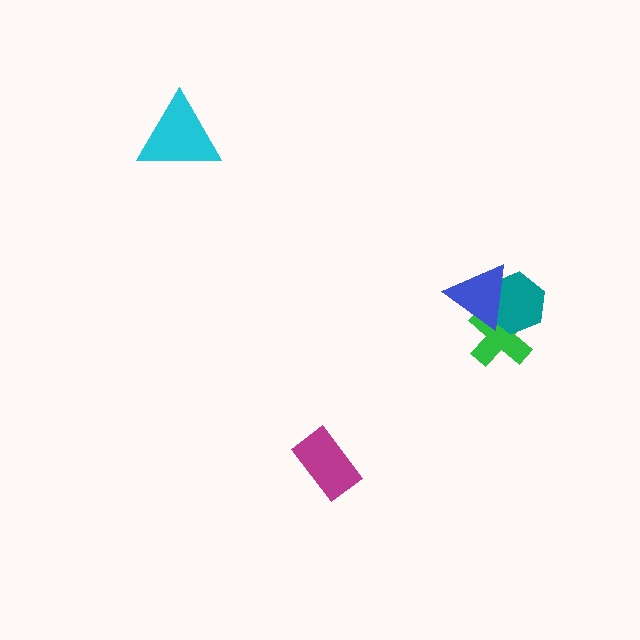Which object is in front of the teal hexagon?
The blue triangle is in front of the teal hexagon.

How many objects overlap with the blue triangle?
2 objects overlap with the blue triangle.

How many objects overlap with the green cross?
2 objects overlap with the green cross.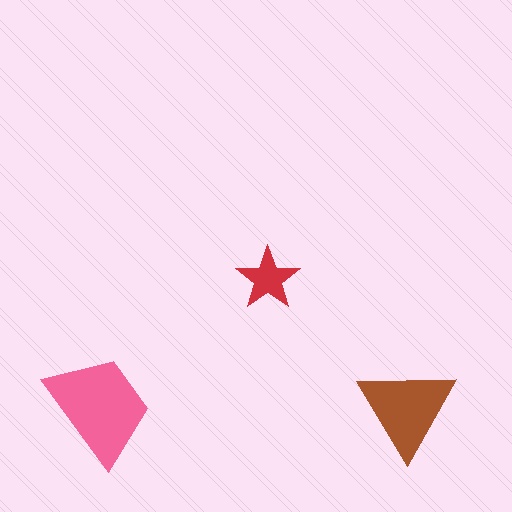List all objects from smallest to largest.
The red star, the brown triangle, the pink trapezoid.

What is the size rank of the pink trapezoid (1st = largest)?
1st.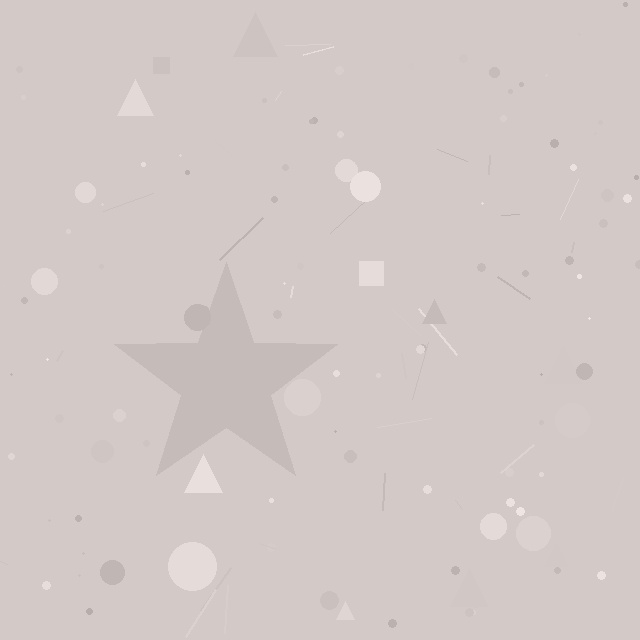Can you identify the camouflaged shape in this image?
The camouflaged shape is a star.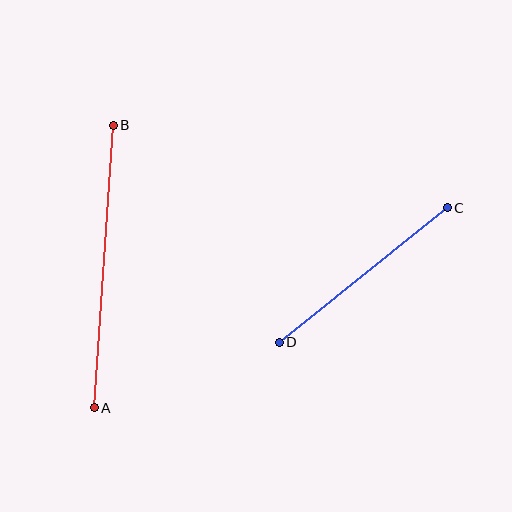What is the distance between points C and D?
The distance is approximately 215 pixels.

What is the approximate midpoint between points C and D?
The midpoint is at approximately (363, 275) pixels.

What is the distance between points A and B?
The distance is approximately 283 pixels.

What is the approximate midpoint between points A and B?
The midpoint is at approximately (104, 266) pixels.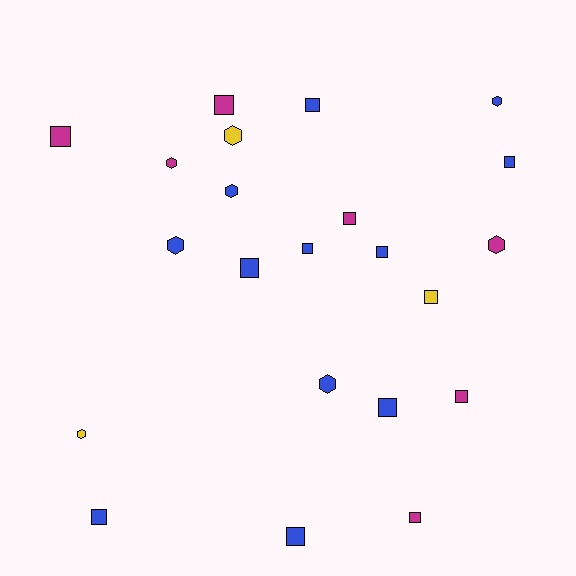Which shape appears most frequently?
Square, with 14 objects.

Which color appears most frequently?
Blue, with 12 objects.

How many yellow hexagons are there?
There are 2 yellow hexagons.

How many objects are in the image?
There are 22 objects.